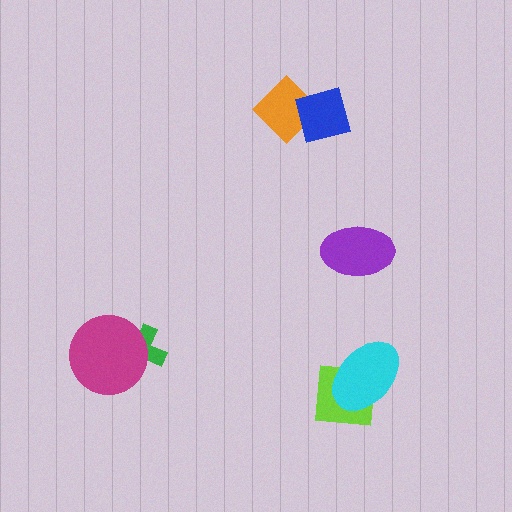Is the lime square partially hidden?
Yes, it is partially covered by another shape.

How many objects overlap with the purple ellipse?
0 objects overlap with the purple ellipse.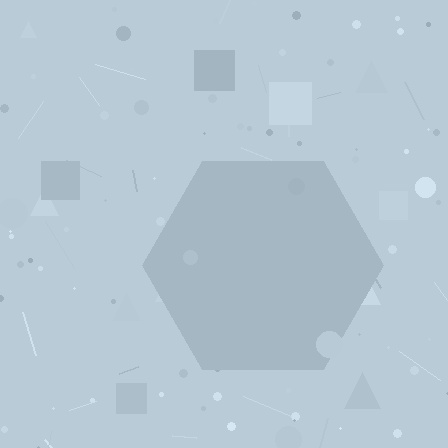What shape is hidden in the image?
A hexagon is hidden in the image.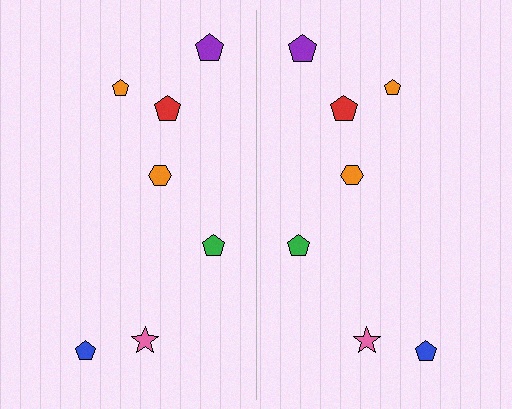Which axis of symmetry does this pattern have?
The pattern has a vertical axis of symmetry running through the center of the image.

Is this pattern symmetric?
Yes, this pattern has bilateral (reflection) symmetry.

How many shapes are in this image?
There are 14 shapes in this image.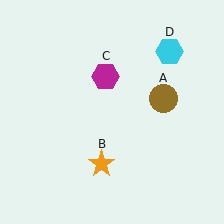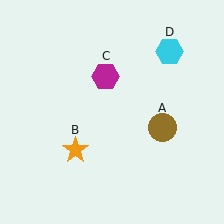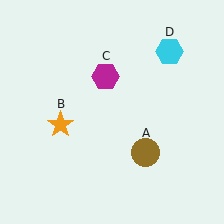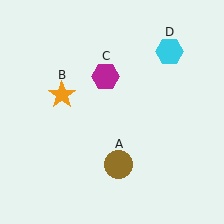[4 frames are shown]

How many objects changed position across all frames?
2 objects changed position: brown circle (object A), orange star (object B).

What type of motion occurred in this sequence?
The brown circle (object A), orange star (object B) rotated clockwise around the center of the scene.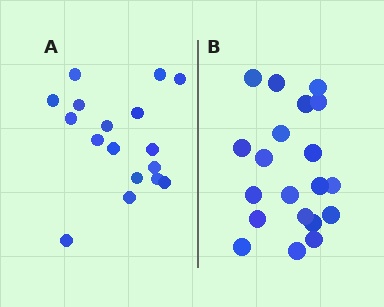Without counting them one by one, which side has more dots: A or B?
Region B (the right region) has more dots.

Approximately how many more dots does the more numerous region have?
Region B has just a few more — roughly 2 or 3 more dots than region A.